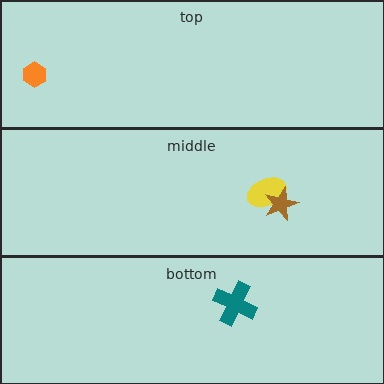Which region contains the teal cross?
The bottom region.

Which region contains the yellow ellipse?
The middle region.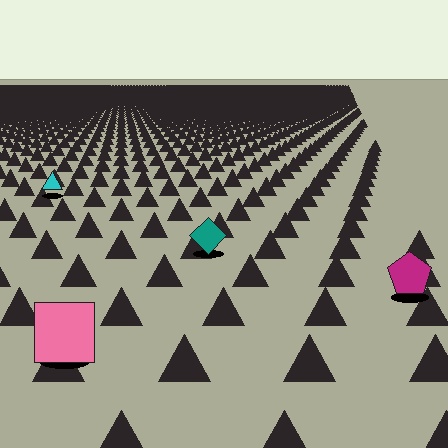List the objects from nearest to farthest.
From nearest to farthest: the pink square, the magenta pentagon, the teal diamond, the cyan triangle.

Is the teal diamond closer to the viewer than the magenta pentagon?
No. The magenta pentagon is closer — you can tell from the texture gradient: the ground texture is coarser near it.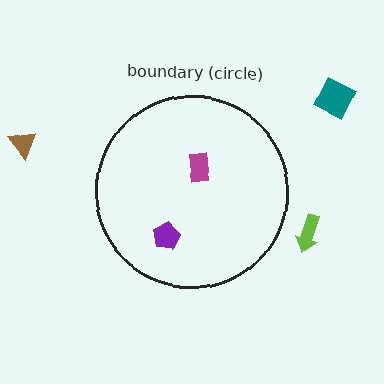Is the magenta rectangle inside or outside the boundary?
Inside.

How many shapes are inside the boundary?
2 inside, 3 outside.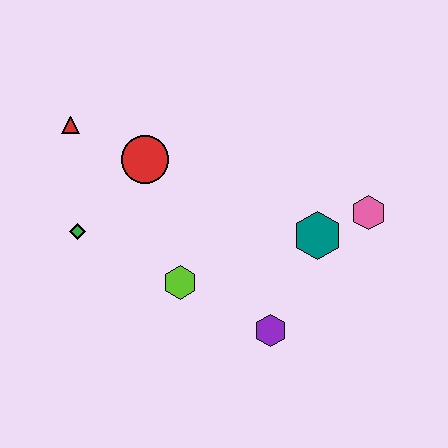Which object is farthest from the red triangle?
The pink hexagon is farthest from the red triangle.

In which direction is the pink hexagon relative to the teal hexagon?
The pink hexagon is to the right of the teal hexagon.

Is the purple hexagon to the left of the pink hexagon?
Yes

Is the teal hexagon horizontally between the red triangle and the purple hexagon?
No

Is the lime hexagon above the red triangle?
No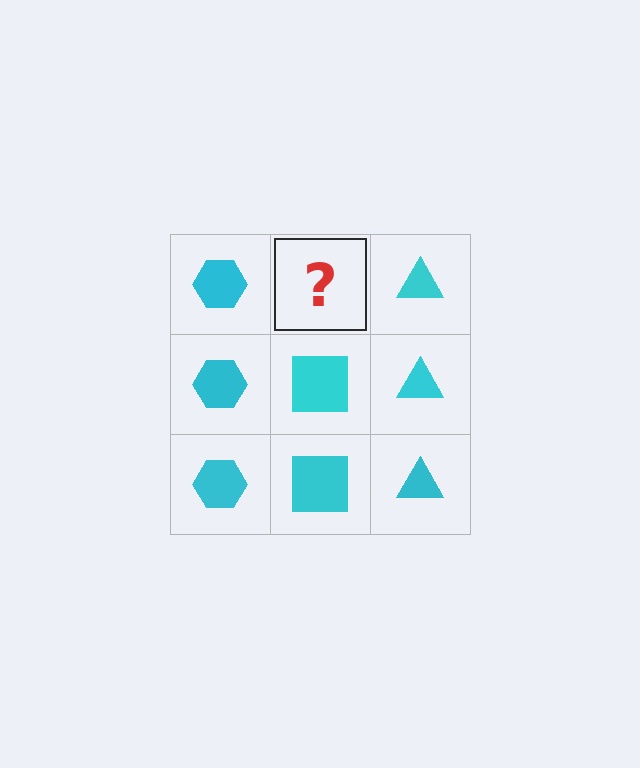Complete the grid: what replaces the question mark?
The question mark should be replaced with a cyan square.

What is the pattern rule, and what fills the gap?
The rule is that each column has a consistent shape. The gap should be filled with a cyan square.